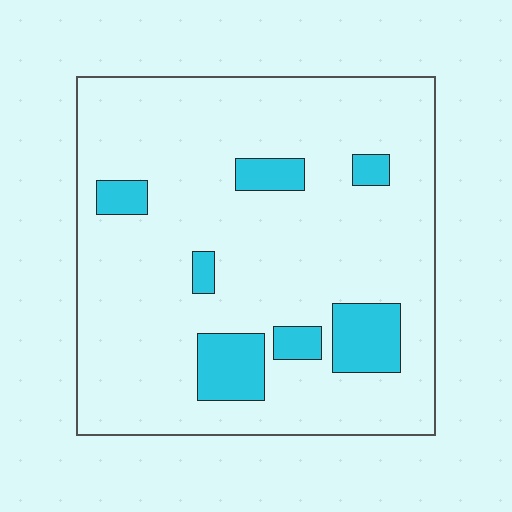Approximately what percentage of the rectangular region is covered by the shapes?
Approximately 15%.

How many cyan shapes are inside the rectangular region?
7.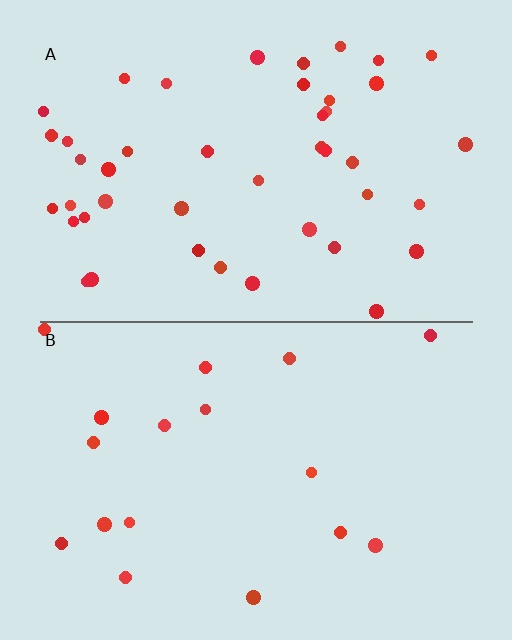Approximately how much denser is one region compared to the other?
Approximately 2.5× — region A over region B.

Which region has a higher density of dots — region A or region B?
A (the top).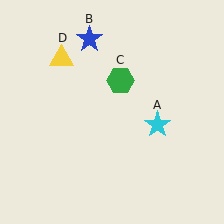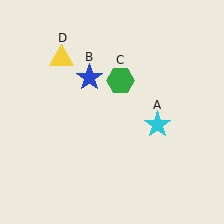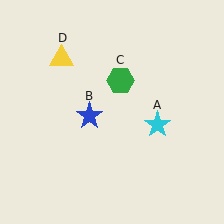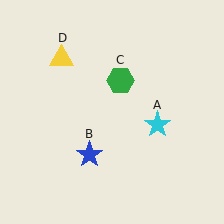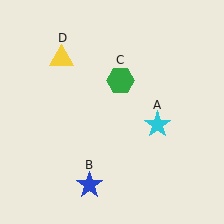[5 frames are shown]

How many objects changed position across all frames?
1 object changed position: blue star (object B).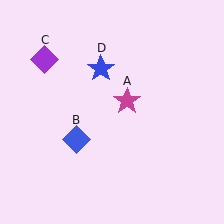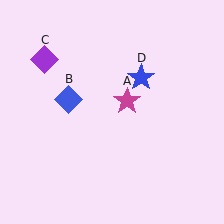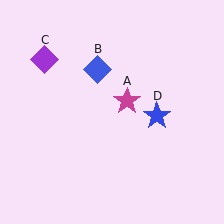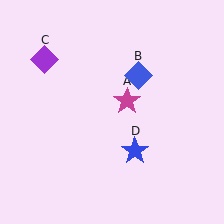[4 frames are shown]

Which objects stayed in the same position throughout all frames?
Magenta star (object A) and purple diamond (object C) remained stationary.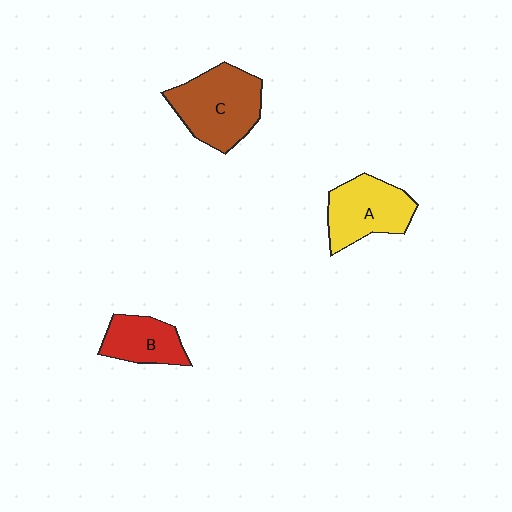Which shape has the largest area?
Shape C (brown).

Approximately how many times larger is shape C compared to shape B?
Approximately 1.7 times.